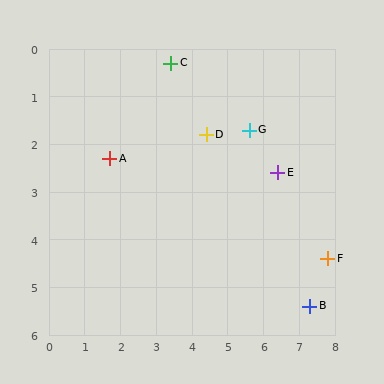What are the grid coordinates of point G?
Point G is at approximately (5.6, 1.7).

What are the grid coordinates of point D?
Point D is at approximately (4.4, 1.8).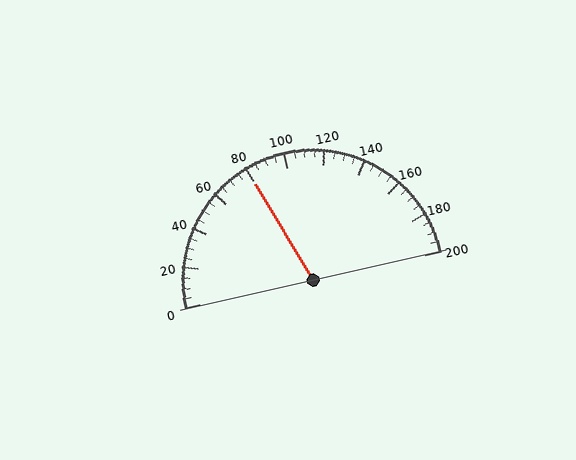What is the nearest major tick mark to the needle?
The nearest major tick mark is 80.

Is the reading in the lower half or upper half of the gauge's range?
The reading is in the lower half of the range (0 to 200).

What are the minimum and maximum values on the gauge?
The gauge ranges from 0 to 200.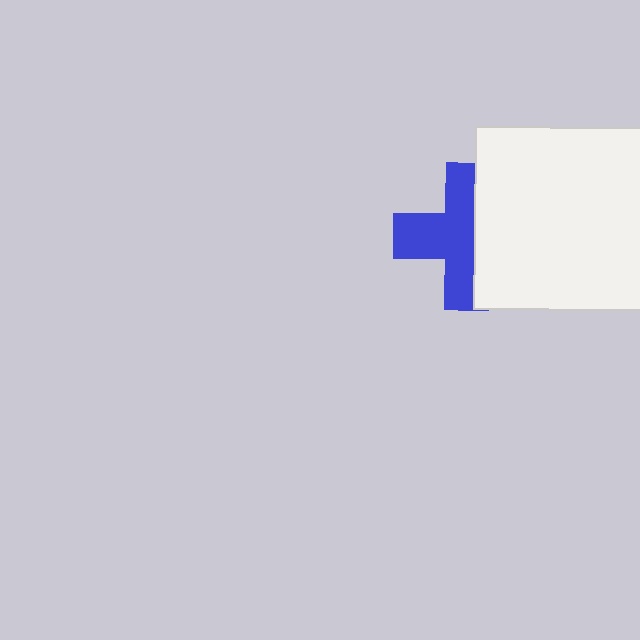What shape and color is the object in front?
The object in front is a white square.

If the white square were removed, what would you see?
You would see the complete blue cross.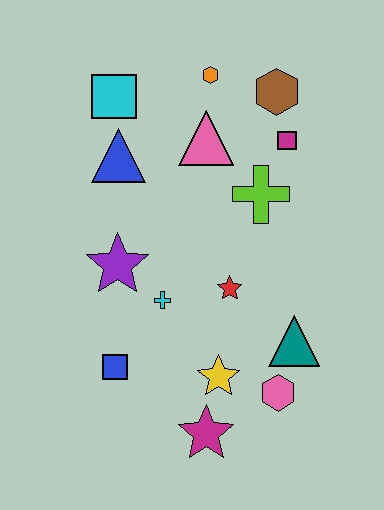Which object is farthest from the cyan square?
The magenta star is farthest from the cyan square.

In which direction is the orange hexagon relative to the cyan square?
The orange hexagon is to the right of the cyan square.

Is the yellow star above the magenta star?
Yes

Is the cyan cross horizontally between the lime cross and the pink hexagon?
No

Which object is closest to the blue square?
The cyan cross is closest to the blue square.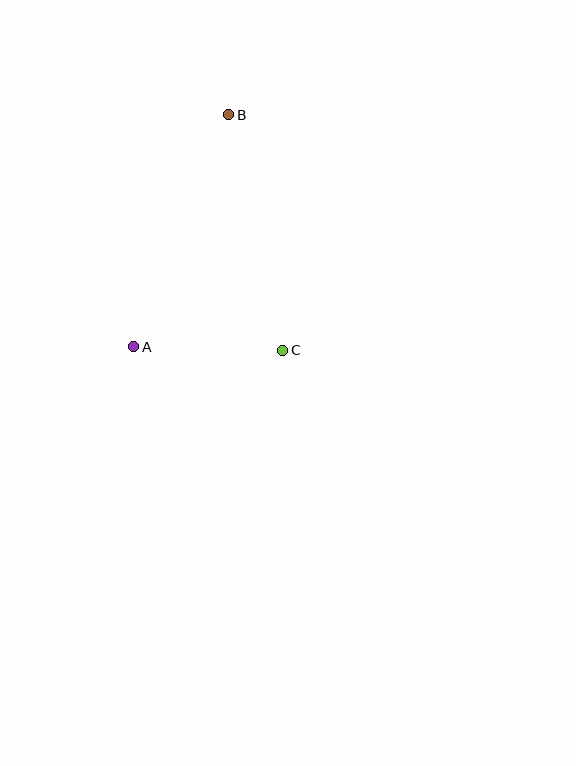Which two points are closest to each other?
Points A and C are closest to each other.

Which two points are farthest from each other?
Points A and B are farthest from each other.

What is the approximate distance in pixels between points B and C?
The distance between B and C is approximately 242 pixels.